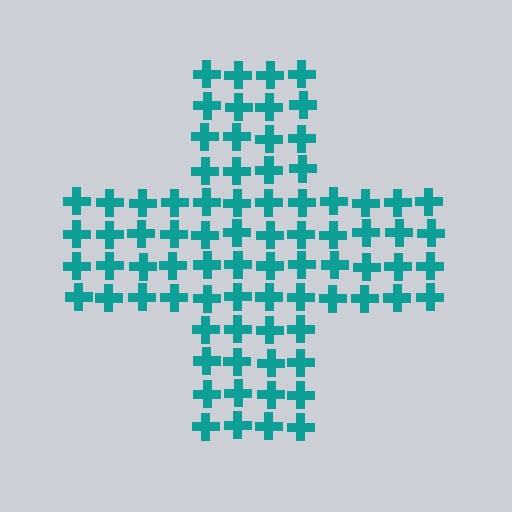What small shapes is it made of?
It is made of small crosses.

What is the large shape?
The large shape is a cross.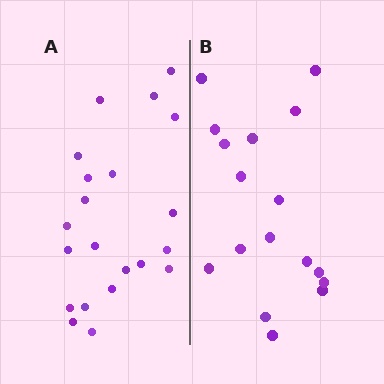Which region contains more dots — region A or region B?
Region A (the left region) has more dots.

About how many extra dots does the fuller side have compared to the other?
Region A has about 4 more dots than region B.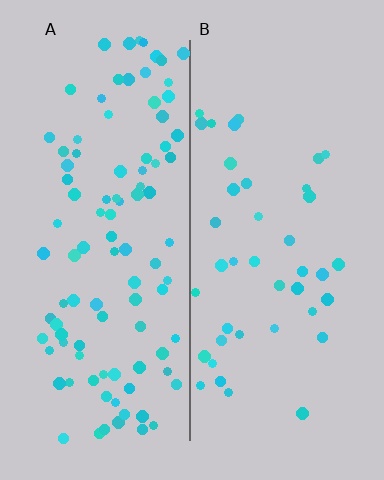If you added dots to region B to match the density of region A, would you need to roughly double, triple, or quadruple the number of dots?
Approximately double.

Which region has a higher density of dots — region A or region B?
A (the left).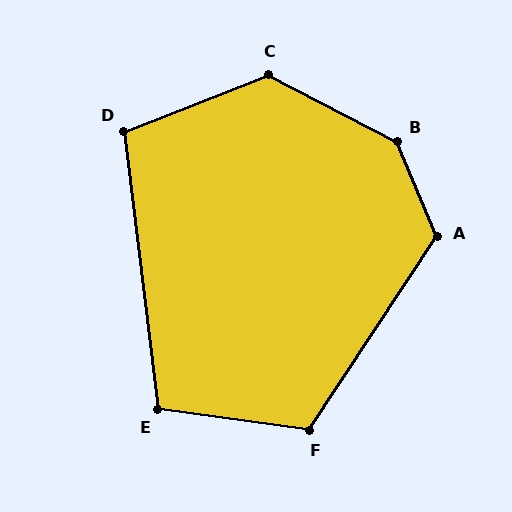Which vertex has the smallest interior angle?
D, at approximately 104 degrees.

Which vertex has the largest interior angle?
B, at approximately 140 degrees.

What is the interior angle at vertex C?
Approximately 131 degrees (obtuse).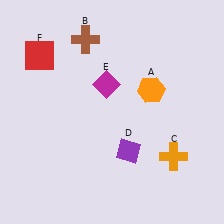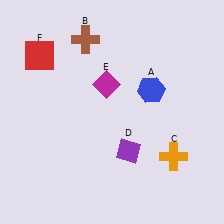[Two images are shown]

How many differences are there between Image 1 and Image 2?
There is 1 difference between the two images.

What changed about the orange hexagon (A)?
In Image 1, A is orange. In Image 2, it changed to blue.